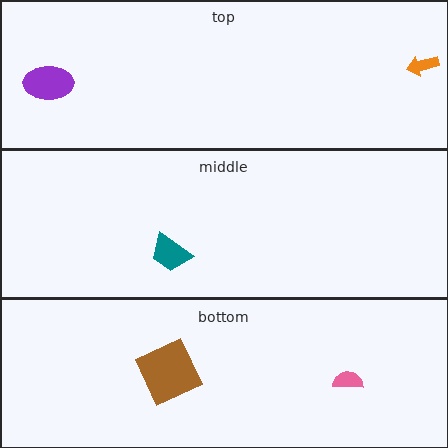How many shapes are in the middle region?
1.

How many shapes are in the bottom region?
2.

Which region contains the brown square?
The bottom region.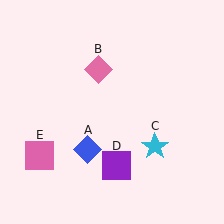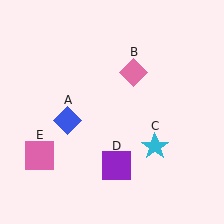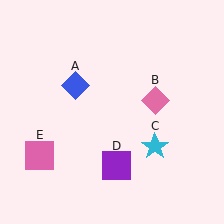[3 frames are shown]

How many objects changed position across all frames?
2 objects changed position: blue diamond (object A), pink diamond (object B).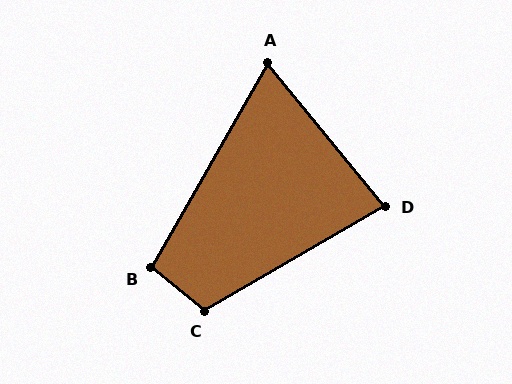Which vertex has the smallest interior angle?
A, at approximately 69 degrees.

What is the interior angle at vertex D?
Approximately 81 degrees (acute).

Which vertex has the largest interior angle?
C, at approximately 111 degrees.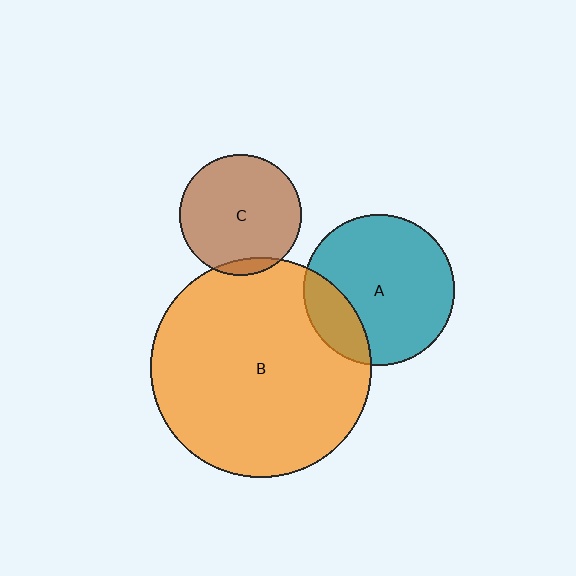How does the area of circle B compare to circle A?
Approximately 2.1 times.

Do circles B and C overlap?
Yes.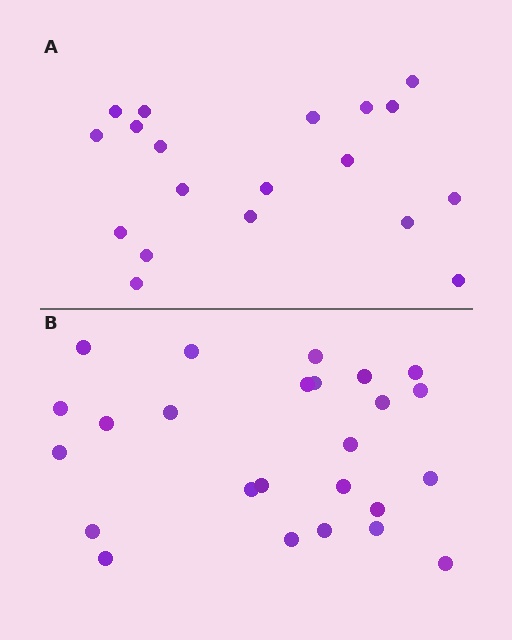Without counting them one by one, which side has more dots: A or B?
Region B (the bottom region) has more dots.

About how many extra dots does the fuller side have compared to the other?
Region B has about 6 more dots than region A.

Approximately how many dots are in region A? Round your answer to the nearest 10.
About 20 dots. (The exact count is 19, which rounds to 20.)